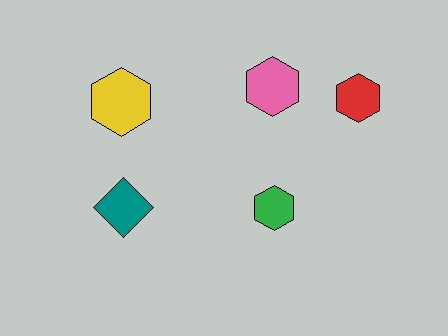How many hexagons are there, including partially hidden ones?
There are 4 hexagons.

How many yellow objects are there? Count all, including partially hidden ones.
There is 1 yellow object.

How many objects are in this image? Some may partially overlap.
There are 5 objects.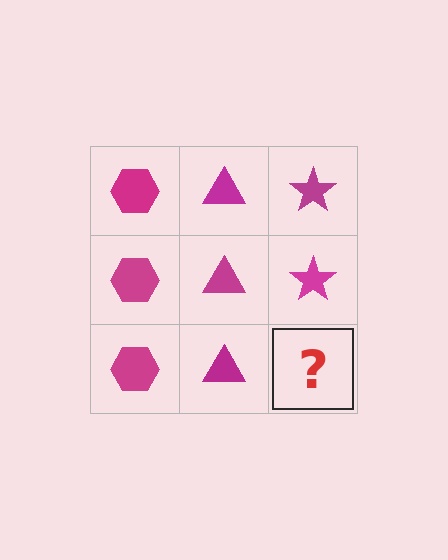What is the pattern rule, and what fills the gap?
The rule is that each column has a consistent shape. The gap should be filled with a magenta star.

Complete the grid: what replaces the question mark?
The question mark should be replaced with a magenta star.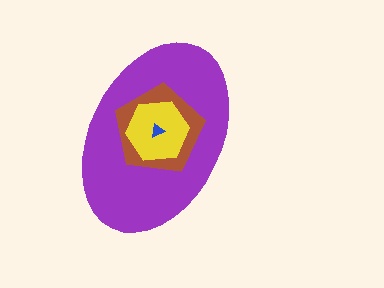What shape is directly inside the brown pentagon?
The yellow hexagon.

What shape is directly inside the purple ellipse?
The brown pentagon.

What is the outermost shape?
The purple ellipse.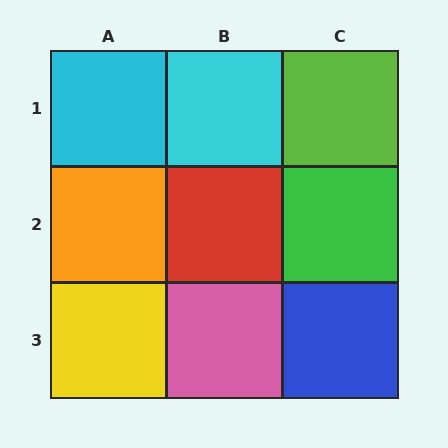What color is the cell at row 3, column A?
Yellow.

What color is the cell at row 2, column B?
Red.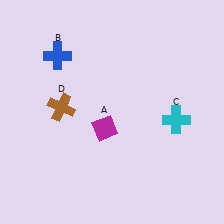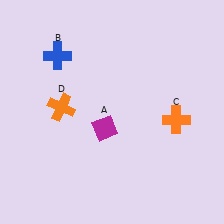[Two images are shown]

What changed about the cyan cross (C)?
In Image 1, C is cyan. In Image 2, it changed to orange.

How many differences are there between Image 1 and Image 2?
There are 2 differences between the two images.